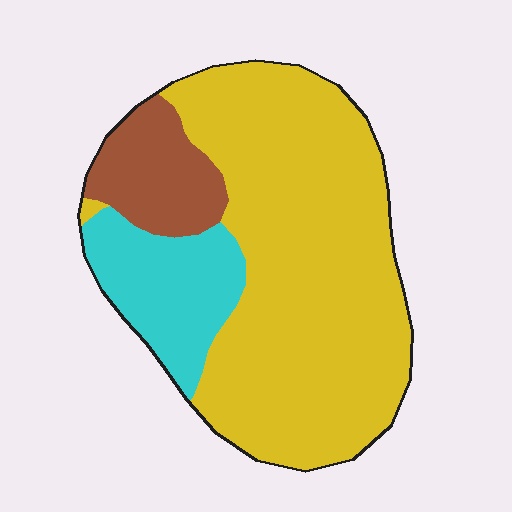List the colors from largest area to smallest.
From largest to smallest: yellow, cyan, brown.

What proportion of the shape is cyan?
Cyan takes up between a sixth and a third of the shape.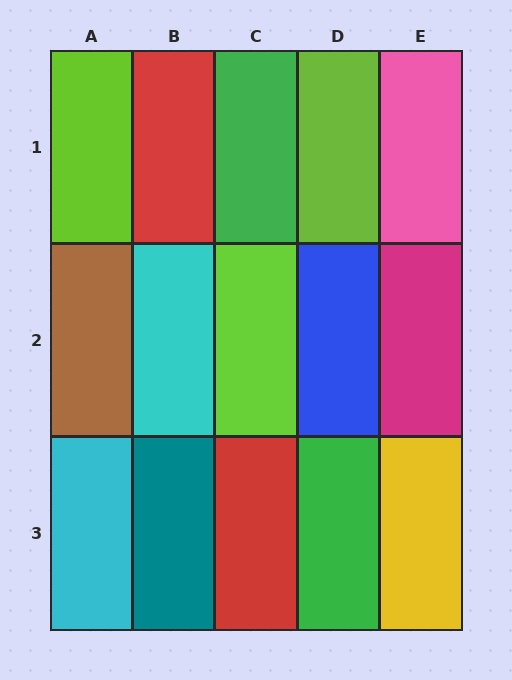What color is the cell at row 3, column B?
Teal.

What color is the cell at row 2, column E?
Magenta.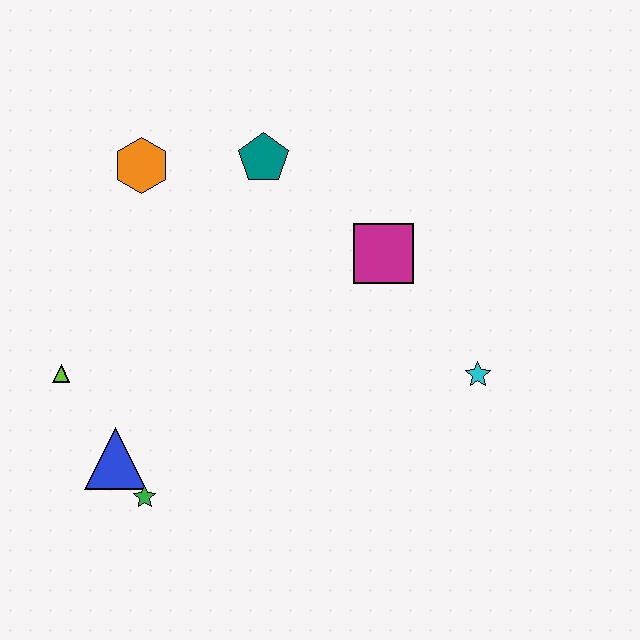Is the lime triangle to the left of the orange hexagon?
Yes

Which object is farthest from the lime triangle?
The cyan star is farthest from the lime triangle.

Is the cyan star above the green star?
Yes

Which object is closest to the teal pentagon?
The orange hexagon is closest to the teal pentagon.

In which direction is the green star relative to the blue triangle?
The green star is below the blue triangle.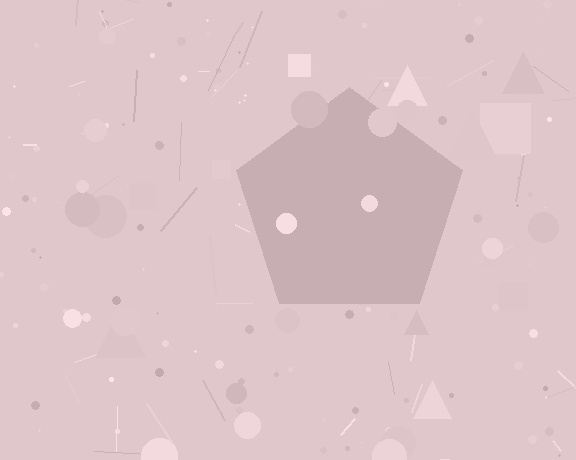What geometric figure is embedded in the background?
A pentagon is embedded in the background.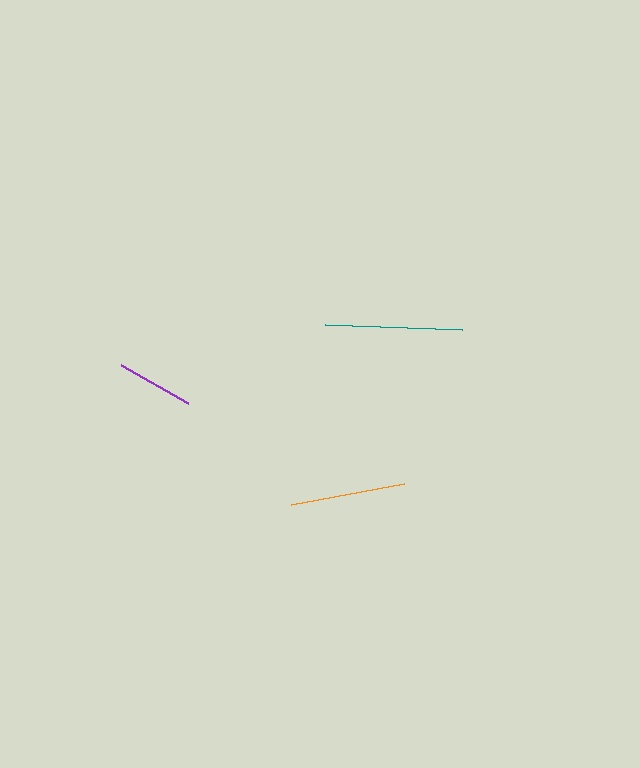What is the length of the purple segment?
The purple segment is approximately 77 pixels long.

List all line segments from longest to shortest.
From longest to shortest: teal, orange, purple.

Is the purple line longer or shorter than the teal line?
The teal line is longer than the purple line.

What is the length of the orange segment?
The orange segment is approximately 115 pixels long.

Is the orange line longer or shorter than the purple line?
The orange line is longer than the purple line.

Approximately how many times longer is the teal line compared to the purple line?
The teal line is approximately 1.8 times the length of the purple line.